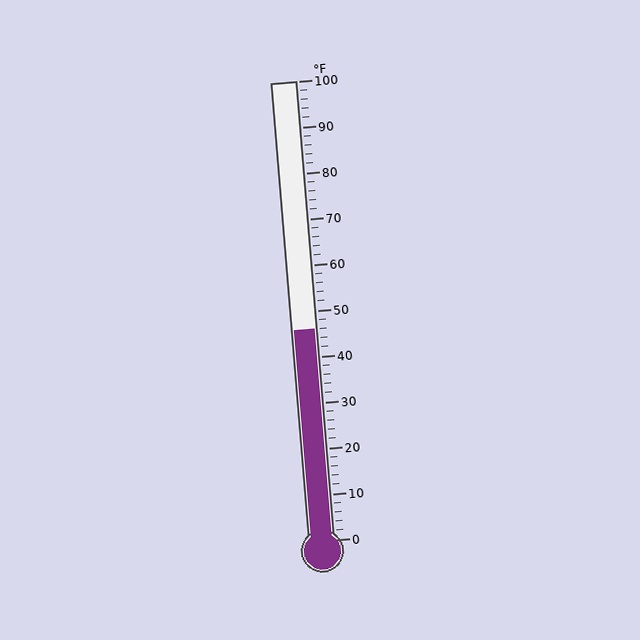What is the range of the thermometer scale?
The thermometer scale ranges from 0°F to 100°F.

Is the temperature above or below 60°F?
The temperature is below 60°F.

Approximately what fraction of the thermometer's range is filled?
The thermometer is filled to approximately 45% of its range.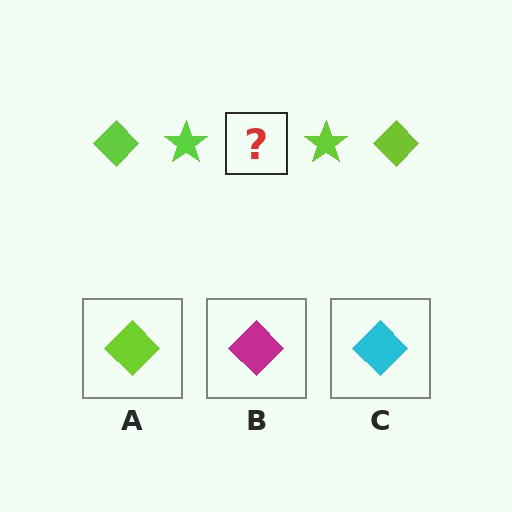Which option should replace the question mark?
Option A.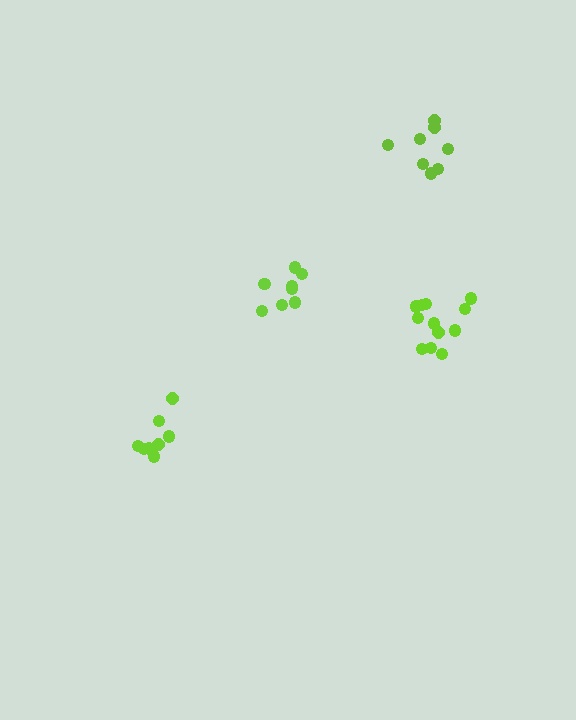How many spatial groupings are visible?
There are 4 spatial groupings.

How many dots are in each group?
Group 1: 8 dots, Group 2: 8 dots, Group 3: 12 dots, Group 4: 8 dots (36 total).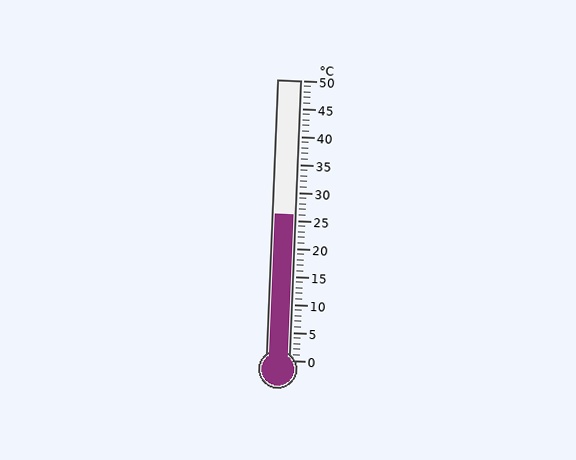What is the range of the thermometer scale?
The thermometer scale ranges from 0°C to 50°C.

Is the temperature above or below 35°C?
The temperature is below 35°C.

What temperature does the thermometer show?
The thermometer shows approximately 26°C.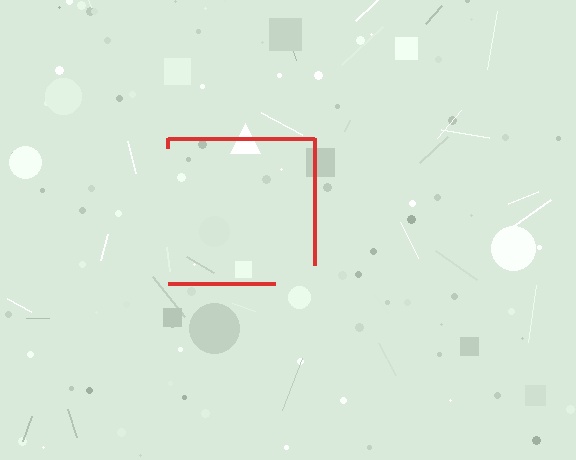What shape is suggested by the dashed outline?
The dashed outline suggests a square.